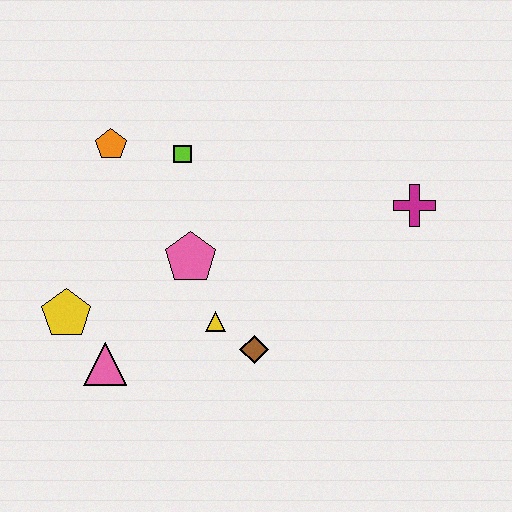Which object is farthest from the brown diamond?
The orange pentagon is farthest from the brown diamond.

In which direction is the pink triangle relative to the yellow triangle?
The pink triangle is to the left of the yellow triangle.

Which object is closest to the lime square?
The orange pentagon is closest to the lime square.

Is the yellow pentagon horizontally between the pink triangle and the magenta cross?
No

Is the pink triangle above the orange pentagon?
No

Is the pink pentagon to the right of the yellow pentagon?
Yes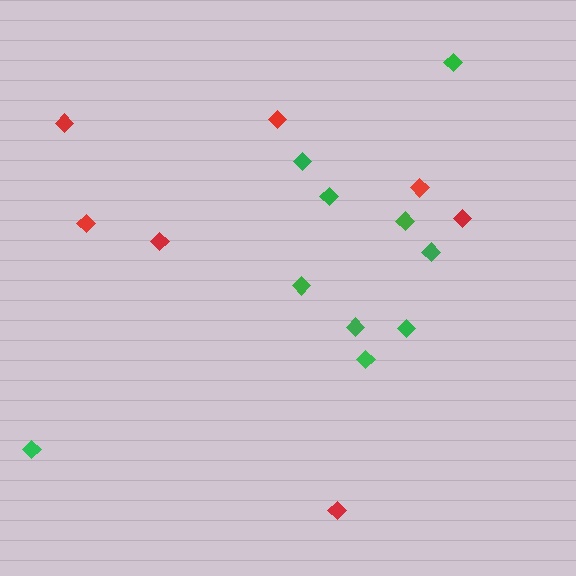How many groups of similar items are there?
There are 2 groups: one group of red diamonds (7) and one group of green diamonds (10).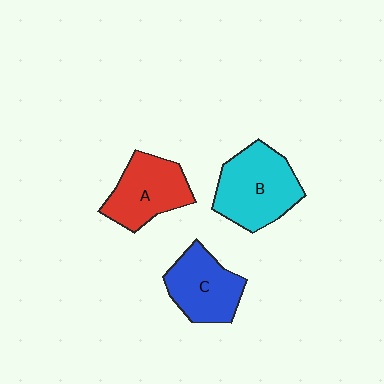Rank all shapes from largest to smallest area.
From largest to smallest: B (cyan), A (red), C (blue).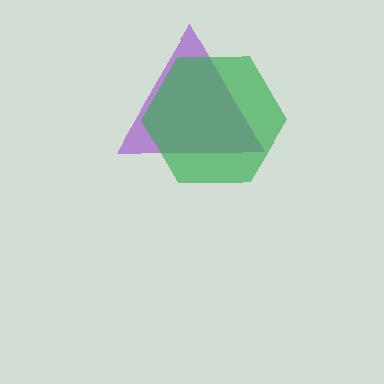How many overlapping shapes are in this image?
There are 2 overlapping shapes in the image.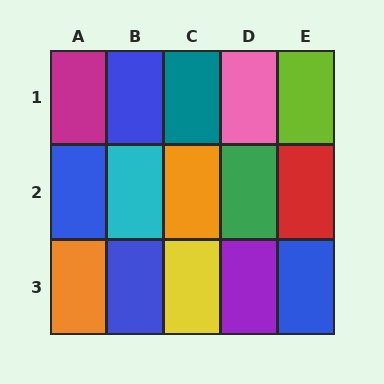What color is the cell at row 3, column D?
Purple.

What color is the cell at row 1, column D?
Pink.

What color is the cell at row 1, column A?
Magenta.